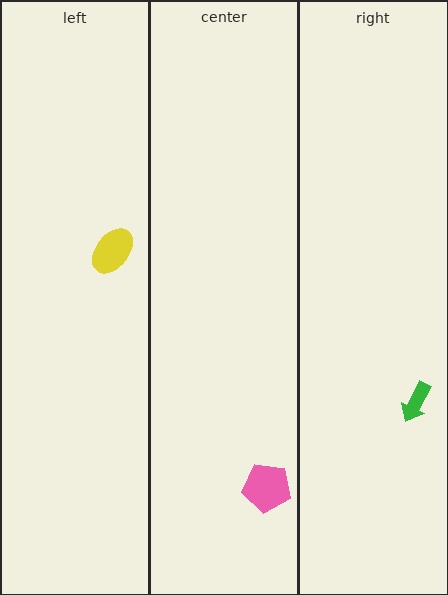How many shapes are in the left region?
1.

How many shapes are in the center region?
1.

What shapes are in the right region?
The green arrow.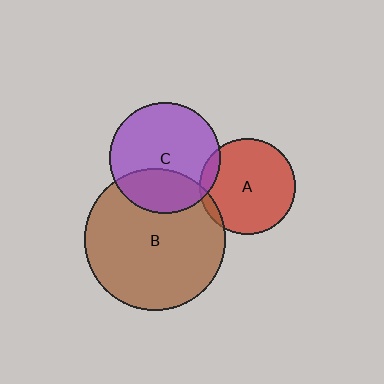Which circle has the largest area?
Circle B (brown).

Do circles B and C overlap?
Yes.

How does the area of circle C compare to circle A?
Approximately 1.3 times.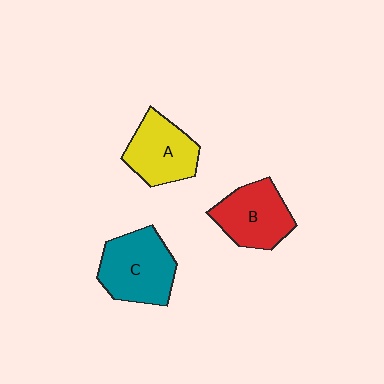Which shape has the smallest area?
Shape A (yellow).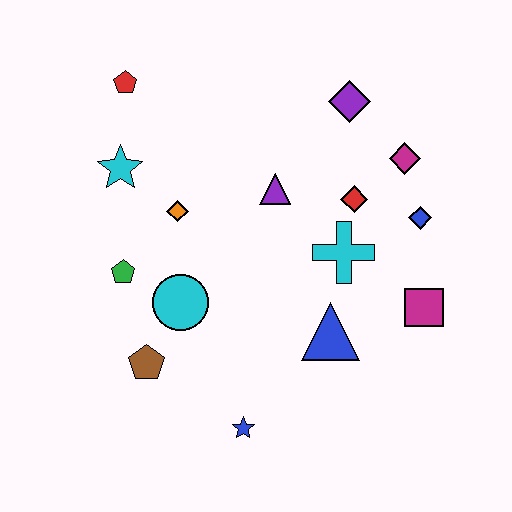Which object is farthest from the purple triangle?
The blue star is farthest from the purple triangle.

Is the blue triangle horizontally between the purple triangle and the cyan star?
No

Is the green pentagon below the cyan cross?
Yes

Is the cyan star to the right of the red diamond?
No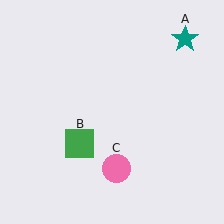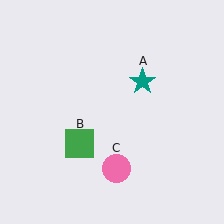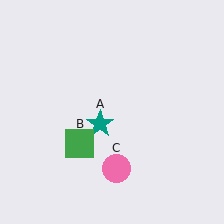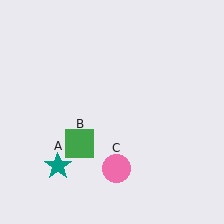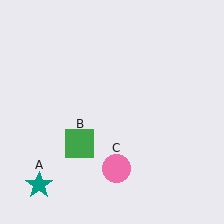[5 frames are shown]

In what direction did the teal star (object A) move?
The teal star (object A) moved down and to the left.